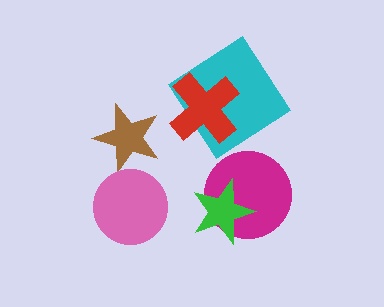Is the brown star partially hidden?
No, no other shape covers it.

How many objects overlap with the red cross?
1 object overlaps with the red cross.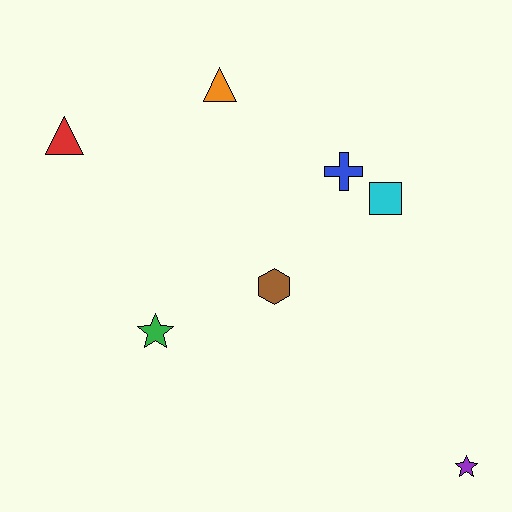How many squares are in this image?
There is 1 square.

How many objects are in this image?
There are 7 objects.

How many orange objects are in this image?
There is 1 orange object.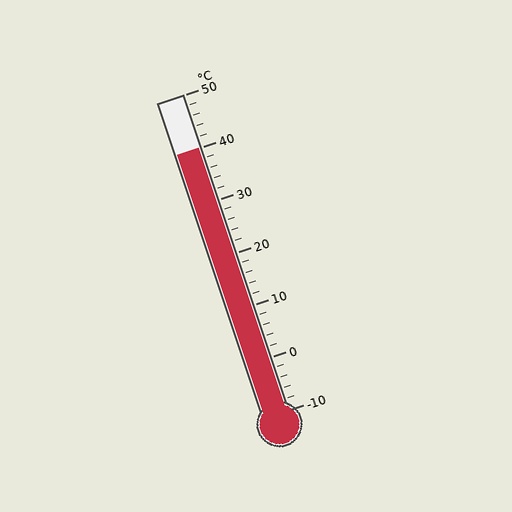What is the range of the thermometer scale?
The thermometer scale ranges from -10°C to 50°C.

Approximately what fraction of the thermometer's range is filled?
The thermometer is filled to approximately 85% of its range.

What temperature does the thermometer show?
The thermometer shows approximately 40°C.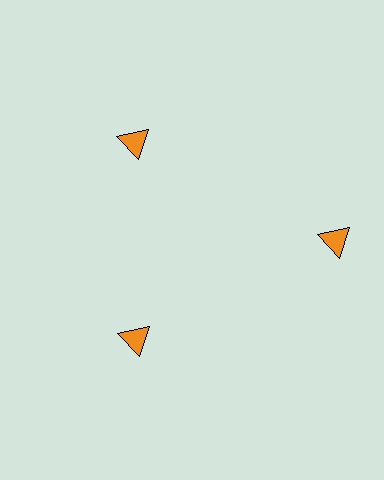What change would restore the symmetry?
The symmetry would be restored by moving it inward, back onto the ring so that all 3 triangles sit at equal angles and equal distance from the center.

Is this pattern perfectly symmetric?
No. The 3 orange triangles are arranged in a ring, but one element near the 3 o'clock position is pushed outward from the center, breaking the 3-fold rotational symmetry.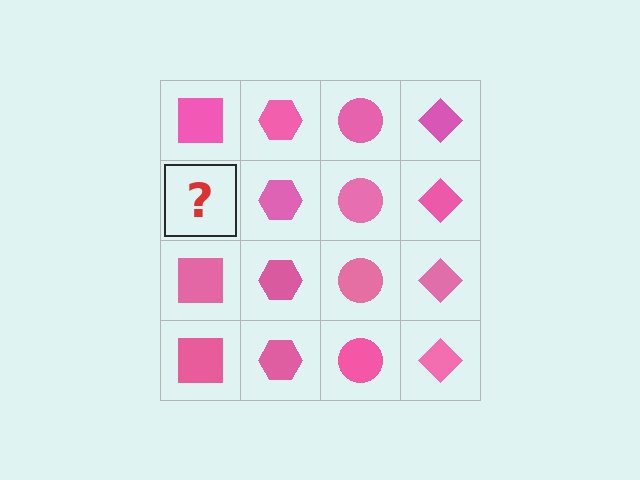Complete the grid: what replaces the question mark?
The question mark should be replaced with a pink square.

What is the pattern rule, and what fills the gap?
The rule is that each column has a consistent shape. The gap should be filled with a pink square.